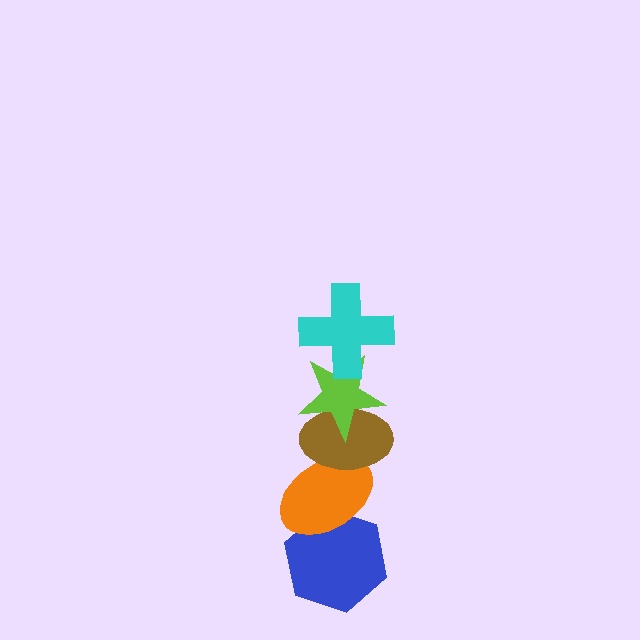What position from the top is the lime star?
The lime star is 2nd from the top.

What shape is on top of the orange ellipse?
The brown ellipse is on top of the orange ellipse.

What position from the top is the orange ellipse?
The orange ellipse is 4th from the top.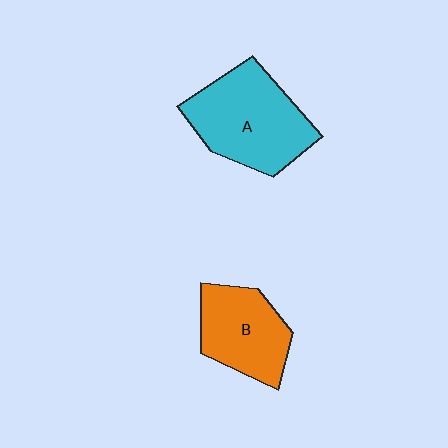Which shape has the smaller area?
Shape B (orange).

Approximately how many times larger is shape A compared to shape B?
Approximately 1.4 times.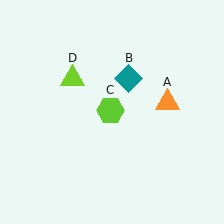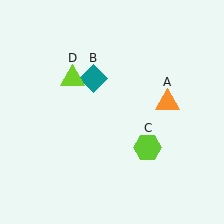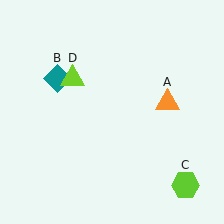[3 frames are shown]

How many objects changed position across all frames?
2 objects changed position: teal diamond (object B), lime hexagon (object C).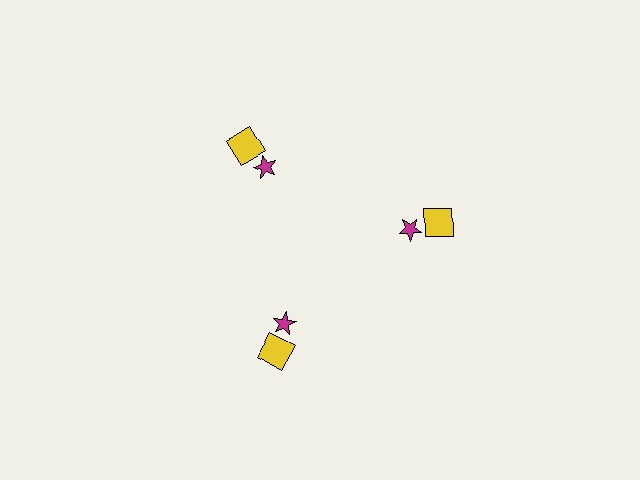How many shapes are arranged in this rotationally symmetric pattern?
There are 6 shapes, arranged in 3 groups of 2.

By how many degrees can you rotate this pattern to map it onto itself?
The pattern maps onto itself every 120 degrees of rotation.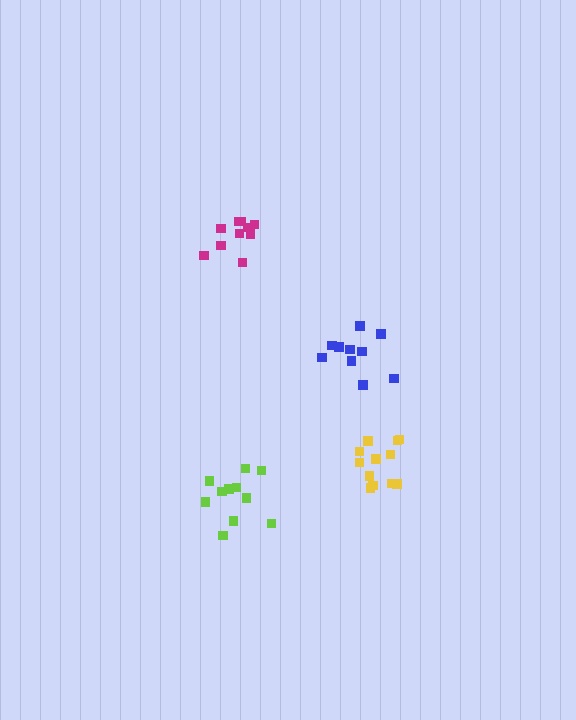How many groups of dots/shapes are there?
There are 4 groups.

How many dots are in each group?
Group 1: 12 dots, Group 2: 10 dots, Group 3: 10 dots, Group 4: 11 dots (43 total).